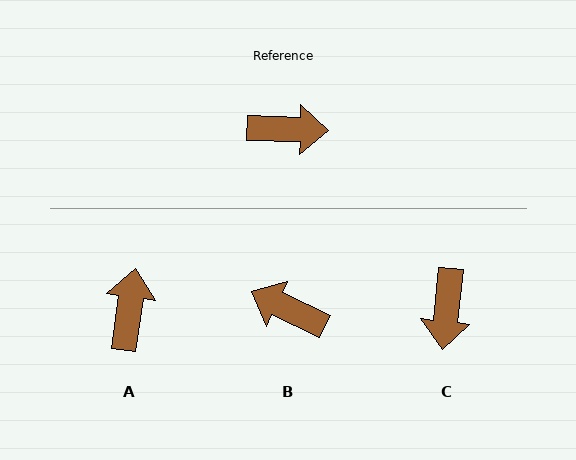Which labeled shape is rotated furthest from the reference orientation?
B, about 156 degrees away.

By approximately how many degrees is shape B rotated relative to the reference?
Approximately 156 degrees counter-clockwise.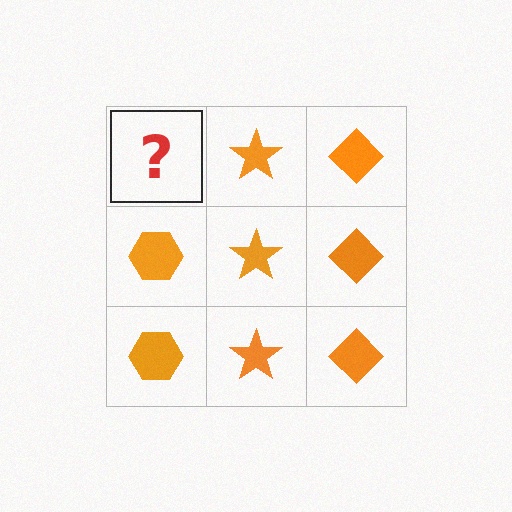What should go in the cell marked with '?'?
The missing cell should contain an orange hexagon.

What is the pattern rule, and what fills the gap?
The rule is that each column has a consistent shape. The gap should be filled with an orange hexagon.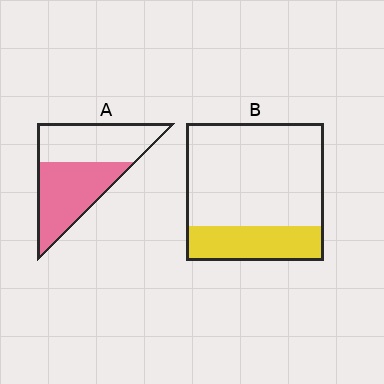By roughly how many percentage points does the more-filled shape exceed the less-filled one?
By roughly 25 percentage points (A over B).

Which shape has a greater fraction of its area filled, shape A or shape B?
Shape A.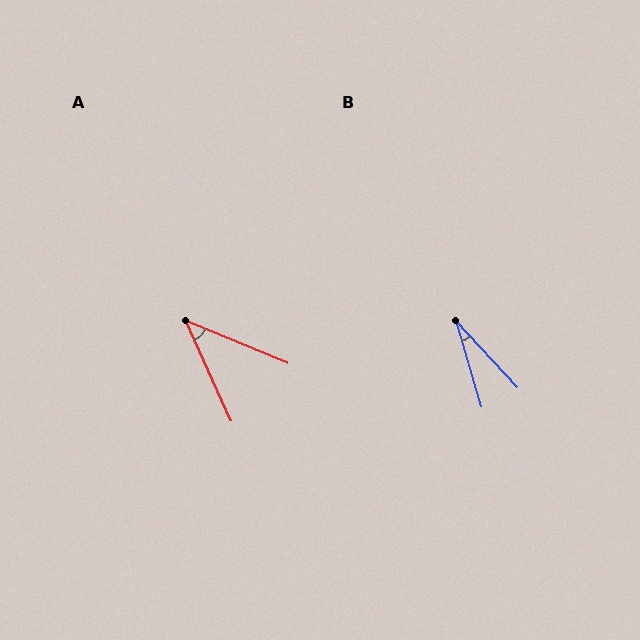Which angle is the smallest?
B, at approximately 26 degrees.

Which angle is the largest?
A, at approximately 43 degrees.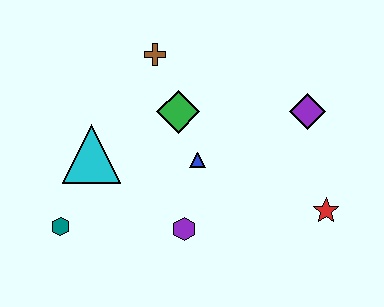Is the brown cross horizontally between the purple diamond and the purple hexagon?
No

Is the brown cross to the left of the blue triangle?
Yes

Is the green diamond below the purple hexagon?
No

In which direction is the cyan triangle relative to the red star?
The cyan triangle is to the left of the red star.